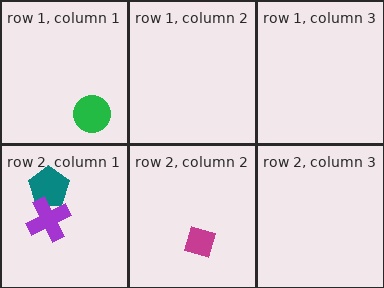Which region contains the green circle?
The row 1, column 1 region.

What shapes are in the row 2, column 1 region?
The teal pentagon, the purple cross.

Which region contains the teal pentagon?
The row 2, column 1 region.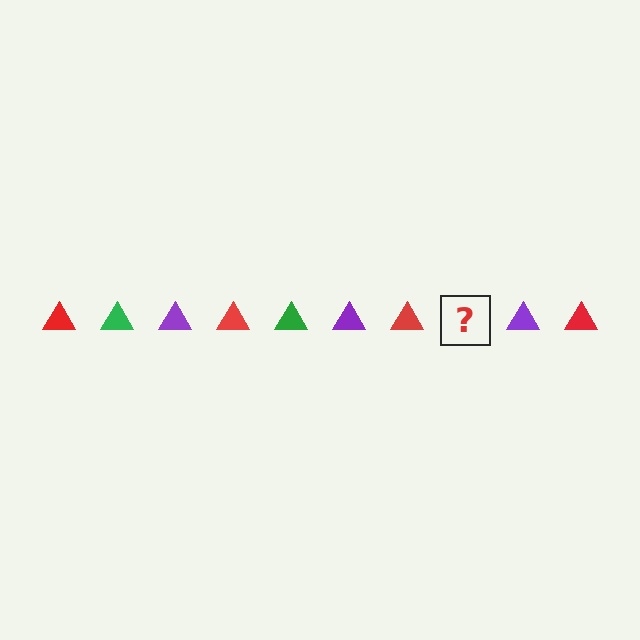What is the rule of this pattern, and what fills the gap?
The rule is that the pattern cycles through red, green, purple triangles. The gap should be filled with a green triangle.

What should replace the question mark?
The question mark should be replaced with a green triangle.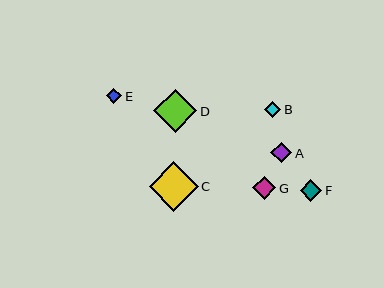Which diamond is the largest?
Diamond C is the largest with a size of approximately 49 pixels.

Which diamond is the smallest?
Diamond E is the smallest with a size of approximately 15 pixels.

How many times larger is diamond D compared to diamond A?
Diamond D is approximately 2.1 times the size of diamond A.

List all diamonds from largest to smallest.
From largest to smallest: C, D, G, F, A, B, E.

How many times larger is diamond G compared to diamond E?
Diamond G is approximately 1.5 times the size of diamond E.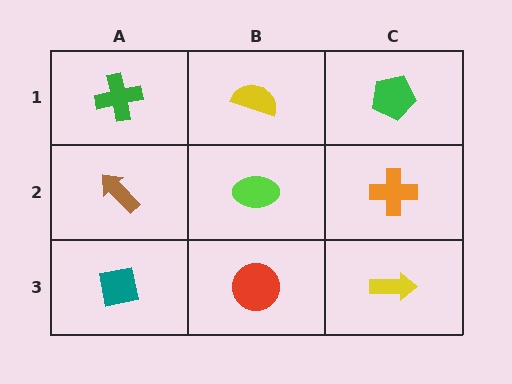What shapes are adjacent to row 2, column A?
A green cross (row 1, column A), a teal square (row 3, column A), a lime ellipse (row 2, column B).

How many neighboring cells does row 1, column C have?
2.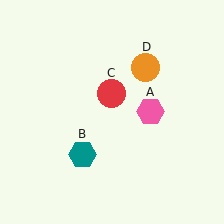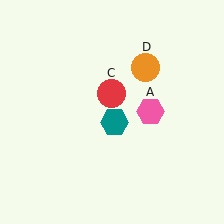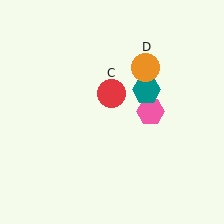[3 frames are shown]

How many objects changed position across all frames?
1 object changed position: teal hexagon (object B).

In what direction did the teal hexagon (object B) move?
The teal hexagon (object B) moved up and to the right.